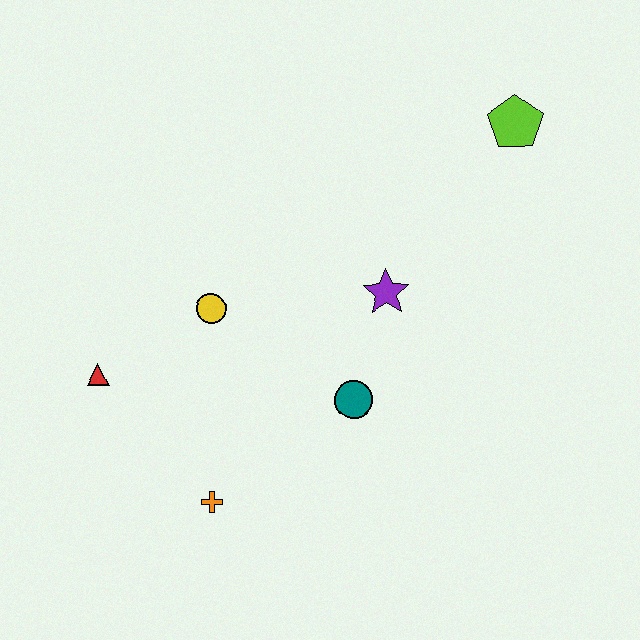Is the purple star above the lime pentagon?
No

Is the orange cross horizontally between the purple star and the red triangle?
Yes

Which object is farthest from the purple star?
The red triangle is farthest from the purple star.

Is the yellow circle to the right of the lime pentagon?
No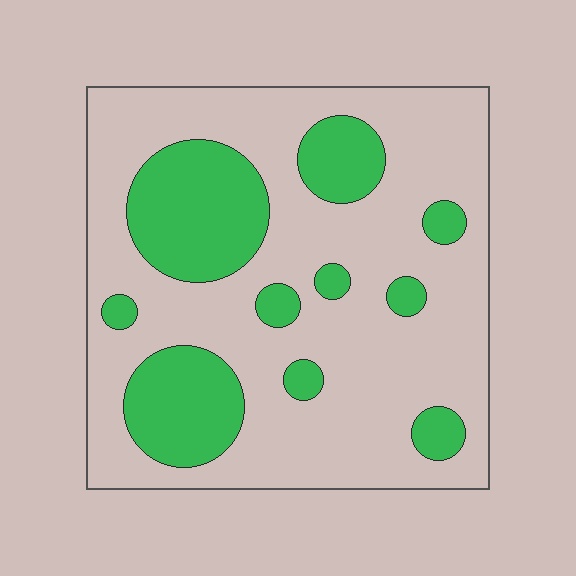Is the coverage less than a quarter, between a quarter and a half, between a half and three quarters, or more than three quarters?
Between a quarter and a half.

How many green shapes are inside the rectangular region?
10.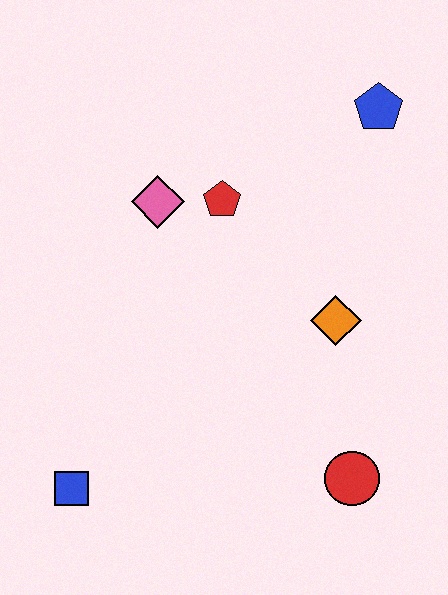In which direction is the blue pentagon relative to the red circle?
The blue pentagon is above the red circle.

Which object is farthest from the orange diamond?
The blue square is farthest from the orange diamond.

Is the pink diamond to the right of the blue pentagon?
No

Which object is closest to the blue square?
The red circle is closest to the blue square.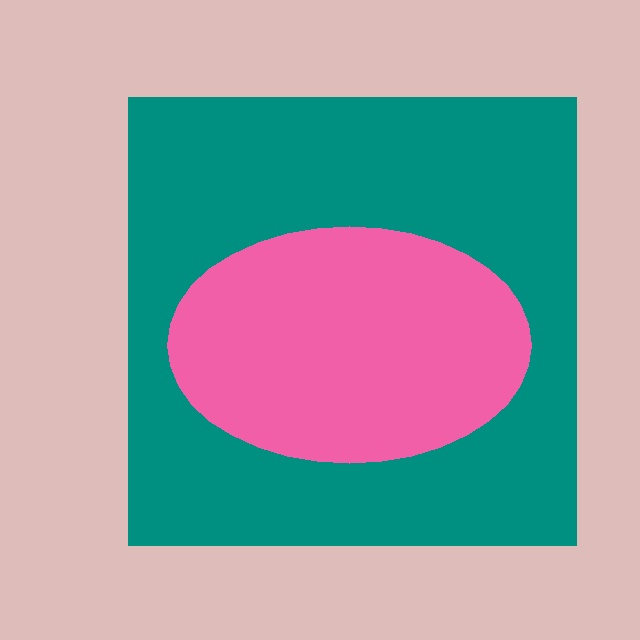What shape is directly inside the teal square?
The pink ellipse.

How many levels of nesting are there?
2.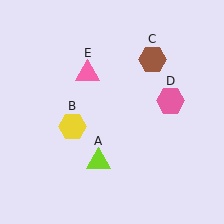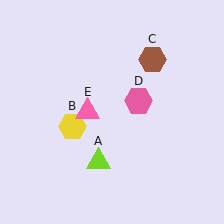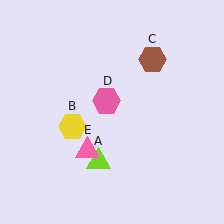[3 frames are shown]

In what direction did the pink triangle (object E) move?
The pink triangle (object E) moved down.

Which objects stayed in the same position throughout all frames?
Lime triangle (object A) and yellow hexagon (object B) and brown hexagon (object C) remained stationary.